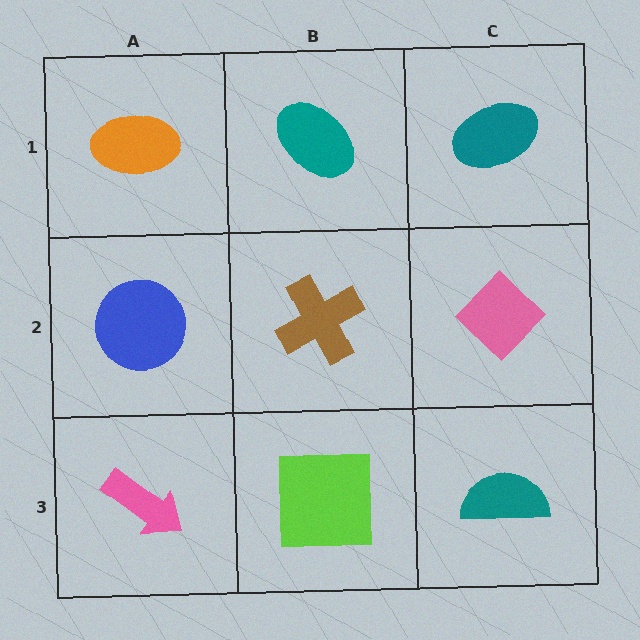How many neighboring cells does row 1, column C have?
2.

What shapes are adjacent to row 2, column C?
A teal ellipse (row 1, column C), a teal semicircle (row 3, column C), a brown cross (row 2, column B).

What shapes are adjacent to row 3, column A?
A blue circle (row 2, column A), a lime square (row 3, column B).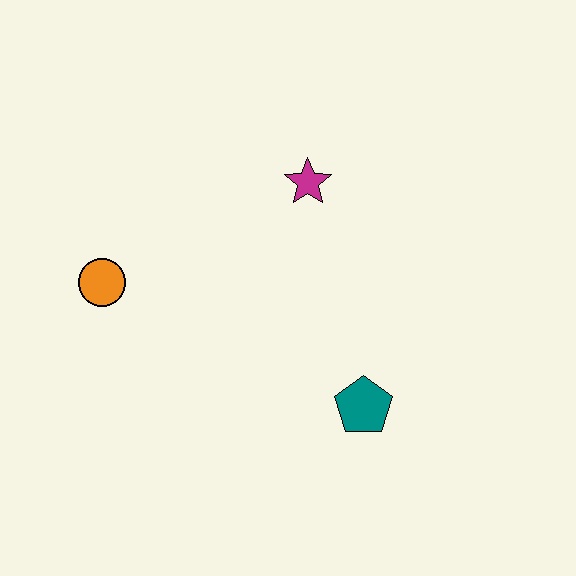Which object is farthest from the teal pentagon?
The orange circle is farthest from the teal pentagon.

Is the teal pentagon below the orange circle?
Yes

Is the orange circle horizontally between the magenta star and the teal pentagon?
No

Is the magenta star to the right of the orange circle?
Yes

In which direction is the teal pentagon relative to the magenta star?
The teal pentagon is below the magenta star.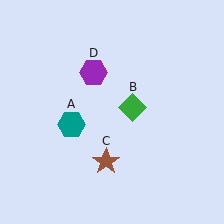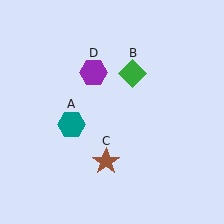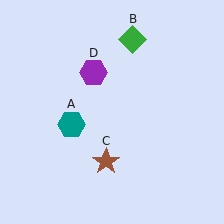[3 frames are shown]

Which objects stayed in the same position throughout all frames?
Teal hexagon (object A) and brown star (object C) and purple hexagon (object D) remained stationary.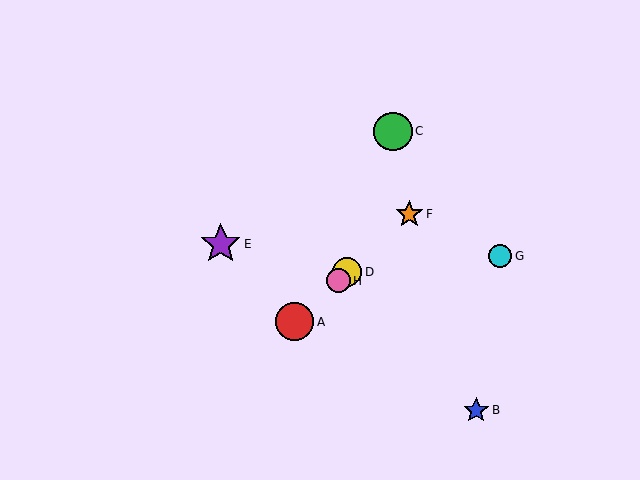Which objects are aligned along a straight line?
Objects A, D, F, H are aligned along a straight line.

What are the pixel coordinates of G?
Object G is at (500, 256).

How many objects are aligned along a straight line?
4 objects (A, D, F, H) are aligned along a straight line.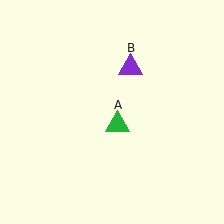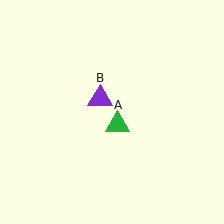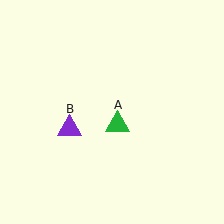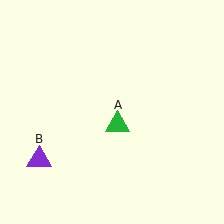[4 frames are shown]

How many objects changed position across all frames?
1 object changed position: purple triangle (object B).